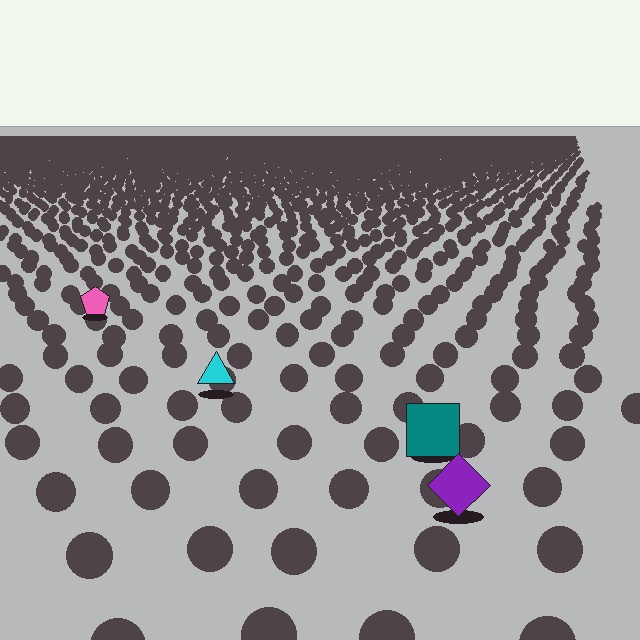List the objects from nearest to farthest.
From nearest to farthest: the purple diamond, the teal square, the cyan triangle, the pink pentagon.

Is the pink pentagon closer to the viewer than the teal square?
No. The teal square is closer — you can tell from the texture gradient: the ground texture is coarser near it.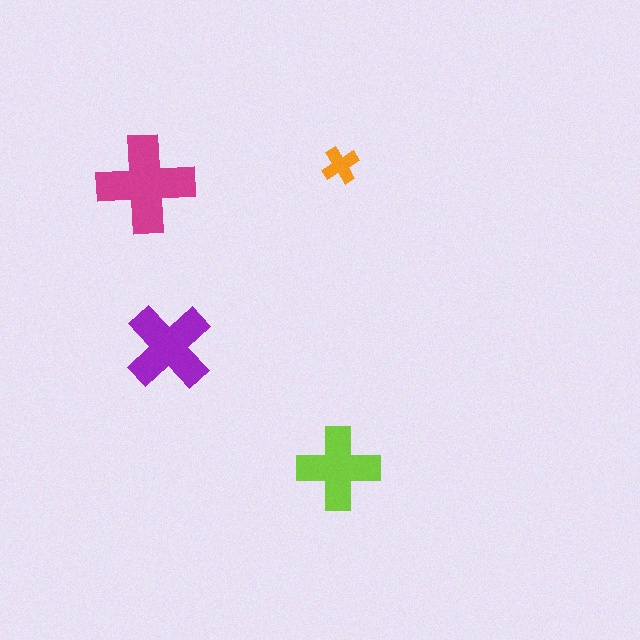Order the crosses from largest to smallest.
the magenta one, the purple one, the lime one, the orange one.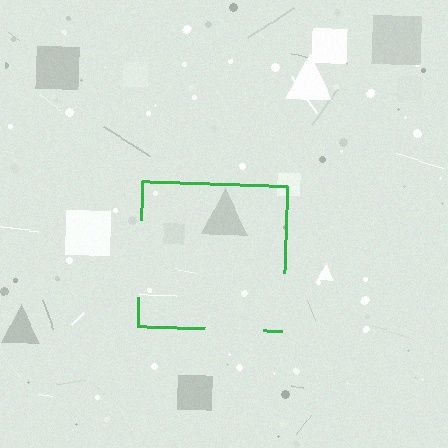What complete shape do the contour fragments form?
The contour fragments form a square.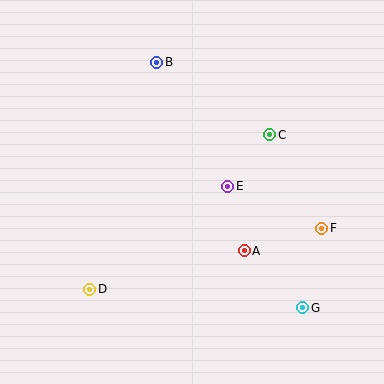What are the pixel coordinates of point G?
Point G is at (302, 308).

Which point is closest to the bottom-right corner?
Point G is closest to the bottom-right corner.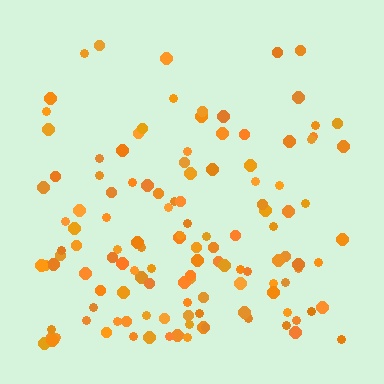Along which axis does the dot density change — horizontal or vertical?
Vertical.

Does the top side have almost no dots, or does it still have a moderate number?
Still a moderate number, just noticeably fewer than the bottom.